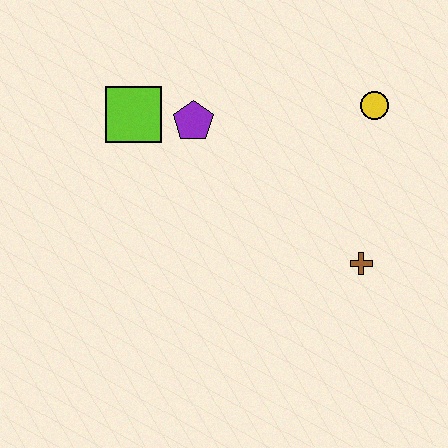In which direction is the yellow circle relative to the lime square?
The yellow circle is to the right of the lime square.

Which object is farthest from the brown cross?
The lime square is farthest from the brown cross.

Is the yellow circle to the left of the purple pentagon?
No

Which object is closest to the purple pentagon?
The lime square is closest to the purple pentagon.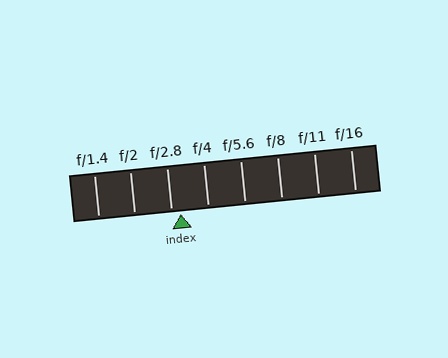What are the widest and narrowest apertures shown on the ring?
The widest aperture shown is f/1.4 and the narrowest is f/16.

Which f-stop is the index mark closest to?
The index mark is closest to f/2.8.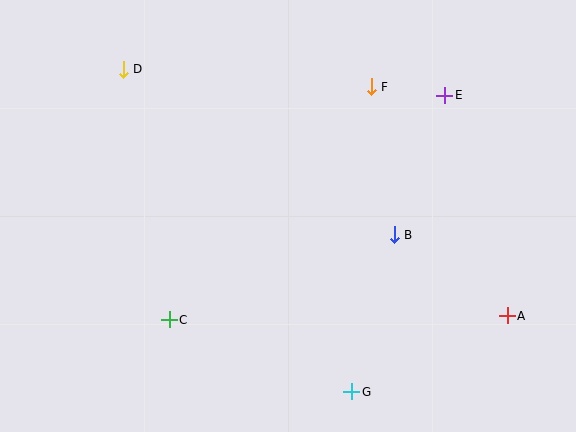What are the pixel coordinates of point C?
Point C is at (169, 320).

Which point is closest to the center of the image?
Point B at (394, 235) is closest to the center.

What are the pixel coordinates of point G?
Point G is at (352, 392).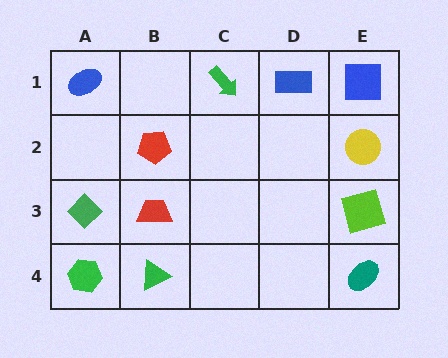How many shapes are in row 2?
2 shapes.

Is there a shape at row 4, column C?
No, that cell is empty.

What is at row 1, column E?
A blue square.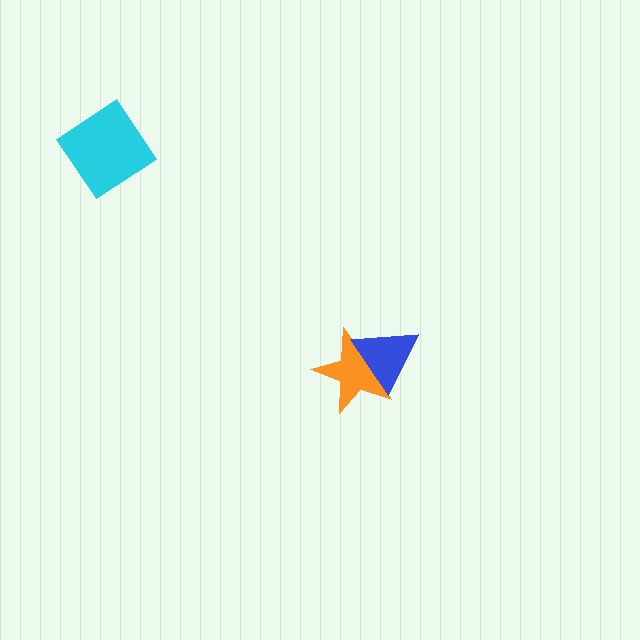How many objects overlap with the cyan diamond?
0 objects overlap with the cyan diamond.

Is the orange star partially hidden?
Yes, it is partially covered by another shape.